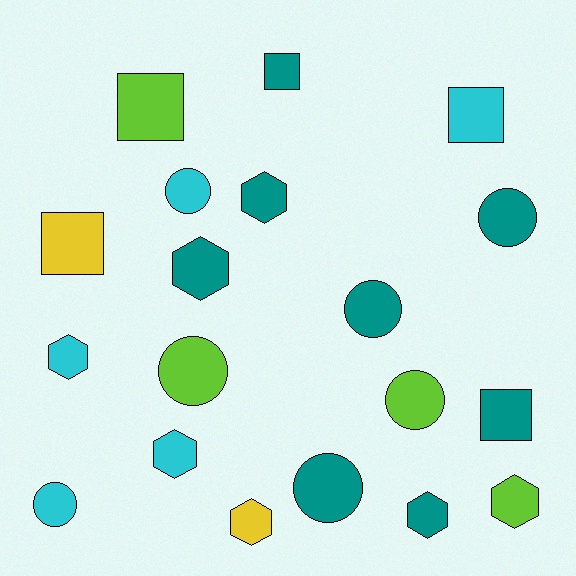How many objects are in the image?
There are 19 objects.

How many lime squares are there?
There is 1 lime square.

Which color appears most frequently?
Teal, with 8 objects.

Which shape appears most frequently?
Hexagon, with 7 objects.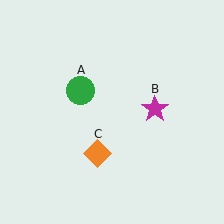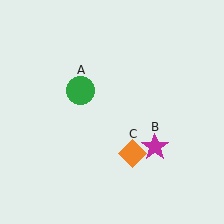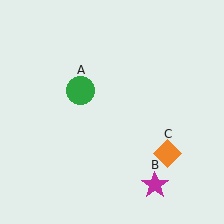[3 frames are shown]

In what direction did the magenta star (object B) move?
The magenta star (object B) moved down.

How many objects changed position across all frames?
2 objects changed position: magenta star (object B), orange diamond (object C).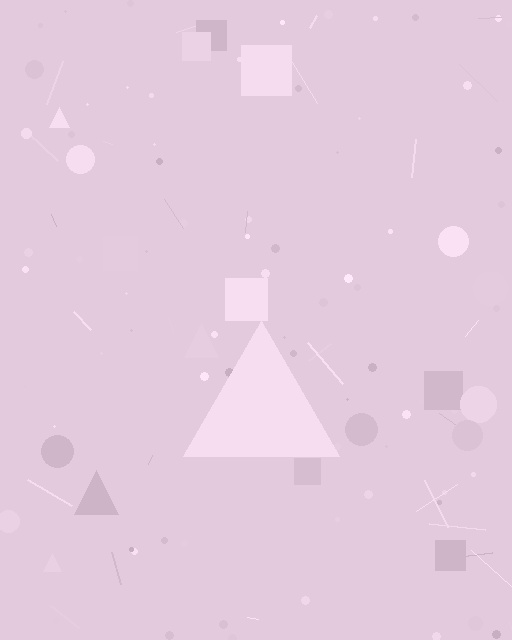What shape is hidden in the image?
A triangle is hidden in the image.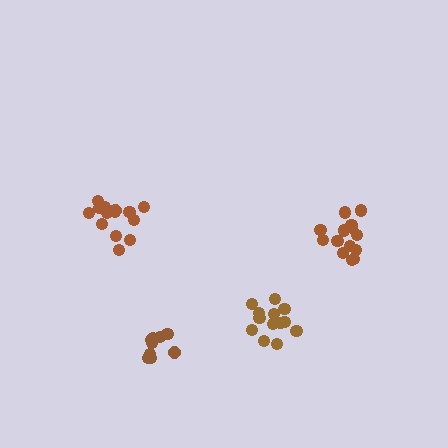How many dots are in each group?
Group 1: 9 dots, Group 2: 14 dots, Group 3: 15 dots, Group 4: 13 dots (51 total).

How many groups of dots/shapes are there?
There are 4 groups.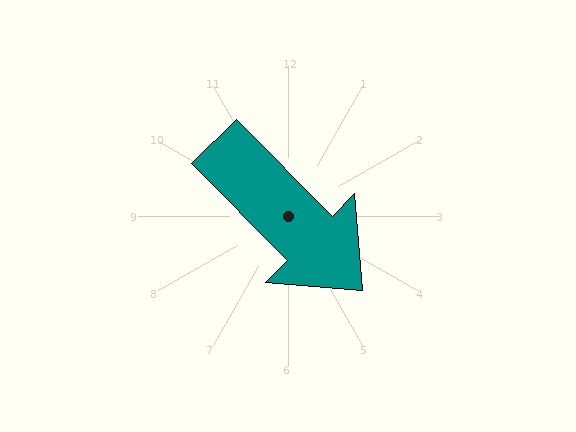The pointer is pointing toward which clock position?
Roughly 5 o'clock.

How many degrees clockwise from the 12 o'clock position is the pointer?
Approximately 135 degrees.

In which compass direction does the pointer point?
Southeast.